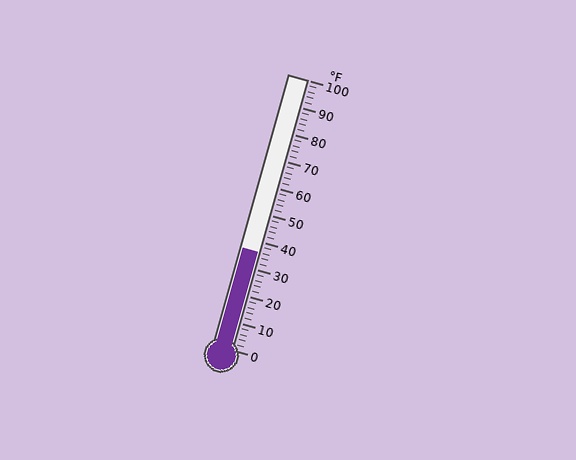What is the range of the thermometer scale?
The thermometer scale ranges from 0°F to 100°F.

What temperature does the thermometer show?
The thermometer shows approximately 36°F.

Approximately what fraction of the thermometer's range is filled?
The thermometer is filled to approximately 35% of its range.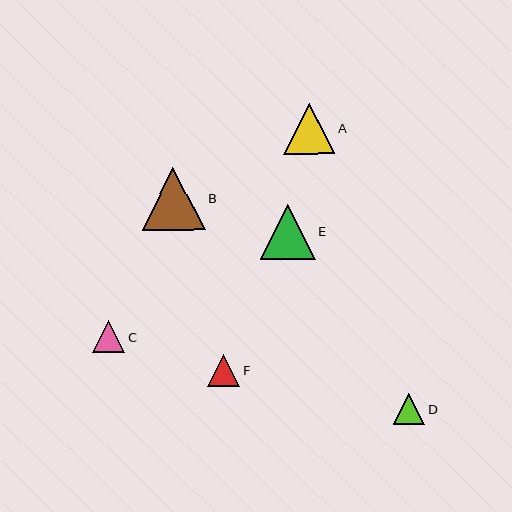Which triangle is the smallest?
Triangle D is the smallest with a size of approximately 31 pixels.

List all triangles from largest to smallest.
From largest to smallest: B, E, A, F, C, D.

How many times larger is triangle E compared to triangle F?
Triangle E is approximately 1.7 times the size of triangle F.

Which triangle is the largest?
Triangle B is the largest with a size of approximately 63 pixels.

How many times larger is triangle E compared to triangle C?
Triangle E is approximately 1.7 times the size of triangle C.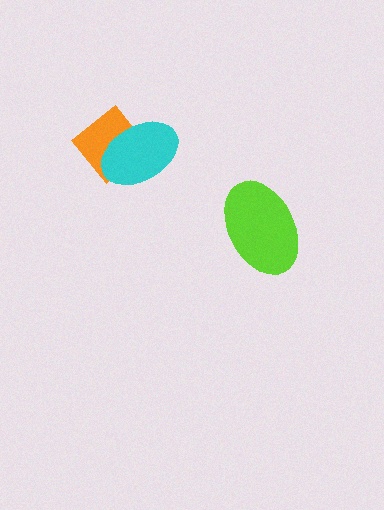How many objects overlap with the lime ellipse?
0 objects overlap with the lime ellipse.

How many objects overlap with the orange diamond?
1 object overlaps with the orange diamond.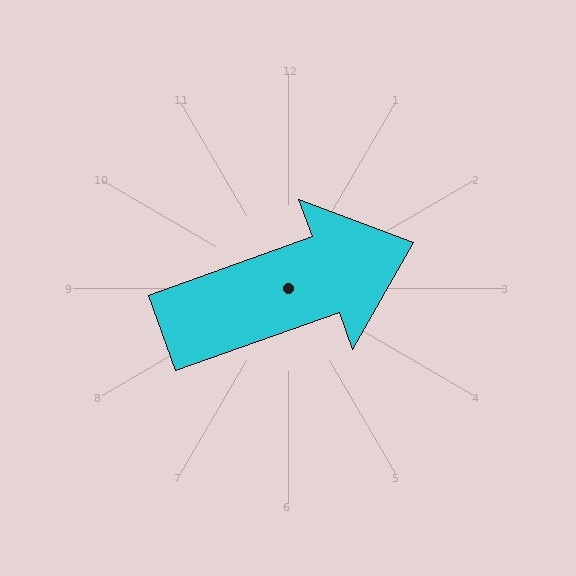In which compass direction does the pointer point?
East.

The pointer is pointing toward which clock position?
Roughly 2 o'clock.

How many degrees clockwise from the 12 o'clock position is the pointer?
Approximately 70 degrees.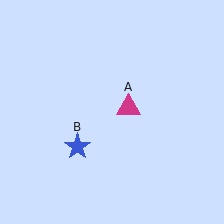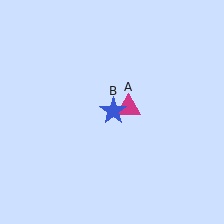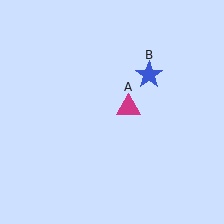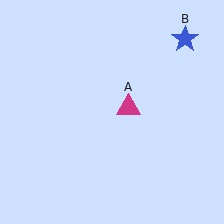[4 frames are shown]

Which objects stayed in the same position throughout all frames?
Magenta triangle (object A) remained stationary.